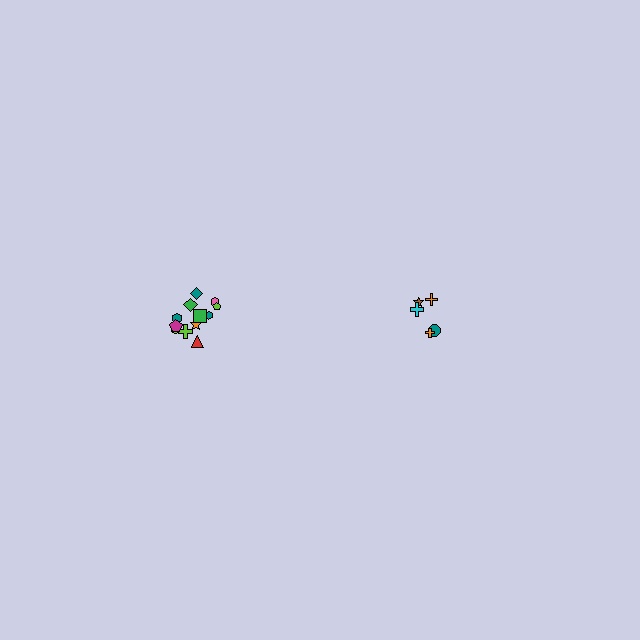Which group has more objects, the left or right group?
The left group.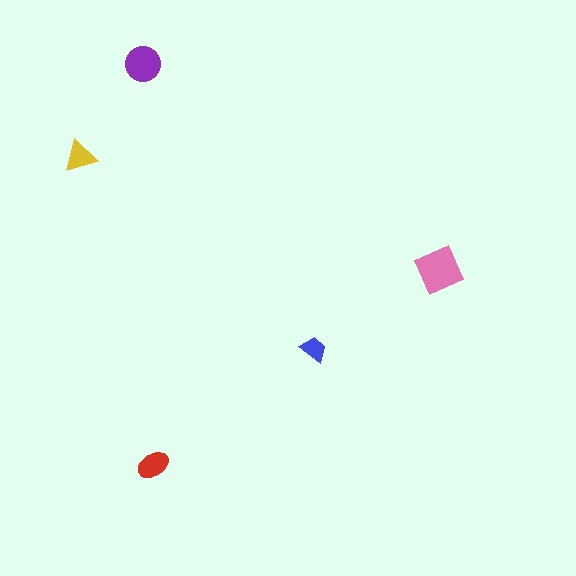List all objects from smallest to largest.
The blue trapezoid, the yellow triangle, the red ellipse, the purple circle, the pink square.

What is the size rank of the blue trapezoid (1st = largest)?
5th.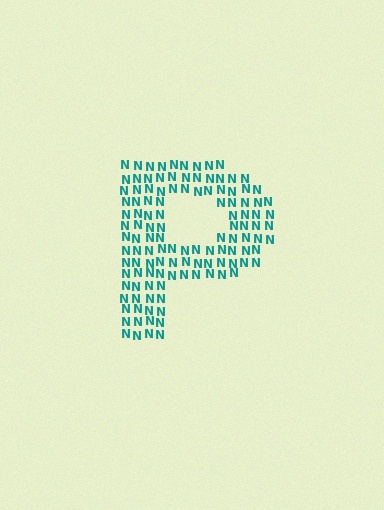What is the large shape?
The large shape is the letter P.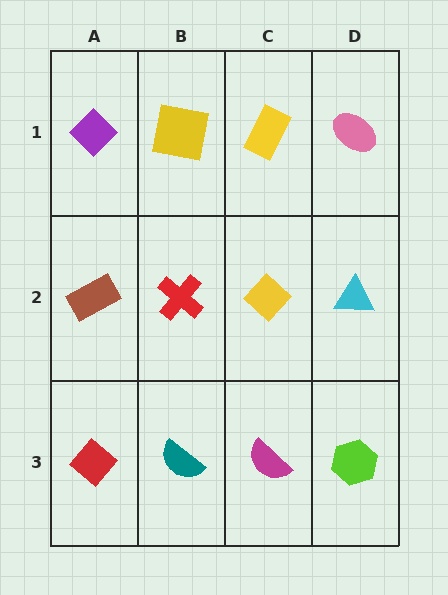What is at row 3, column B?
A teal semicircle.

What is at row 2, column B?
A red cross.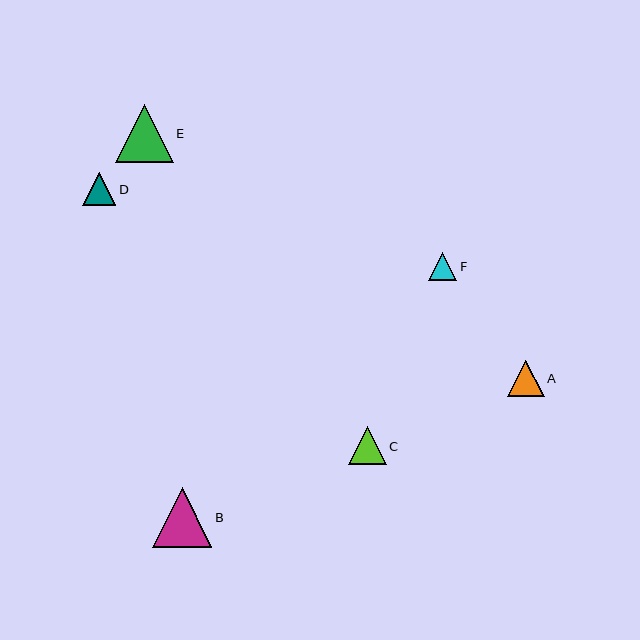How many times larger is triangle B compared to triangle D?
Triangle B is approximately 1.8 times the size of triangle D.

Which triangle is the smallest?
Triangle F is the smallest with a size of approximately 28 pixels.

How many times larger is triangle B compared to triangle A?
Triangle B is approximately 1.7 times the size of triangle A.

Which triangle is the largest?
Triangle B is the largest with a size of approximately 60 pixels.